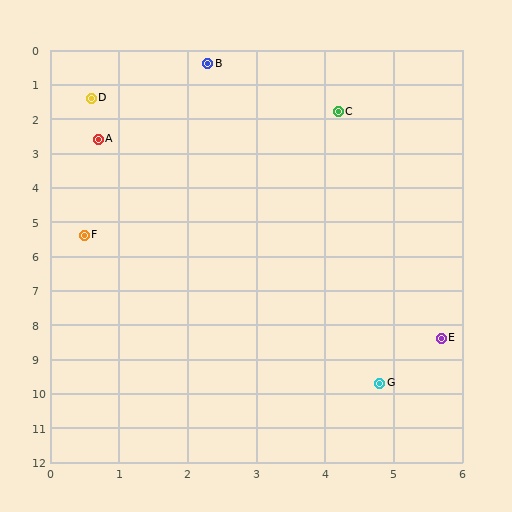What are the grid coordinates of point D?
Point D is at approximately (0.6, 1.4).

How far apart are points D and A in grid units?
Points D and A are about 1.2 grid units apart.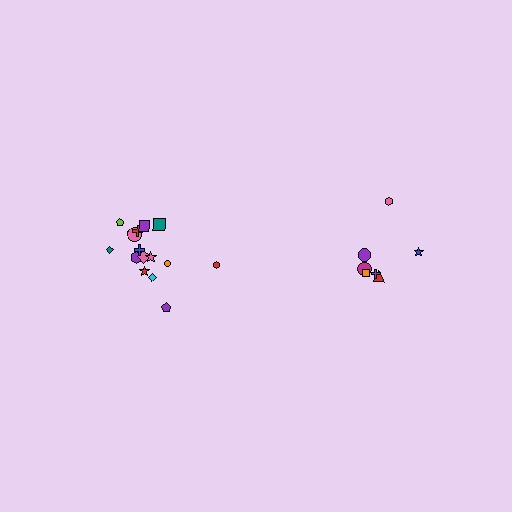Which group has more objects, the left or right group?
The left group.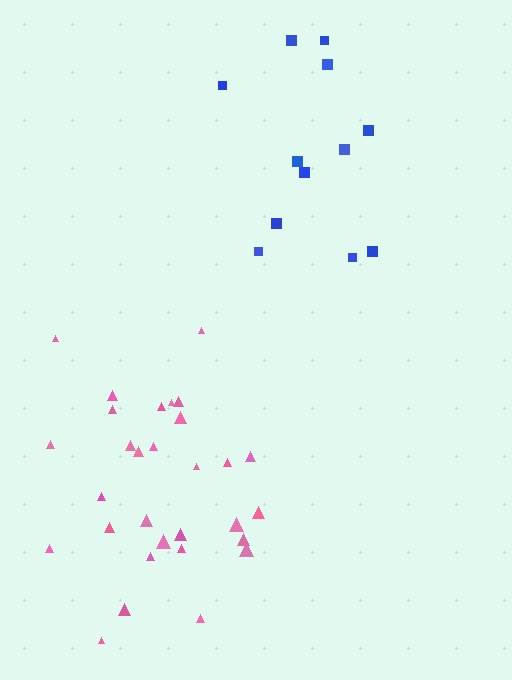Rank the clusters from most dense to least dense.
pink, blue.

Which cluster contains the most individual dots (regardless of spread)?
Pink (30).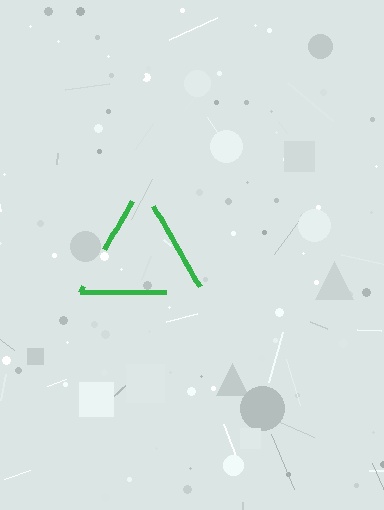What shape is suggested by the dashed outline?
The dashed outline suggests a triangle.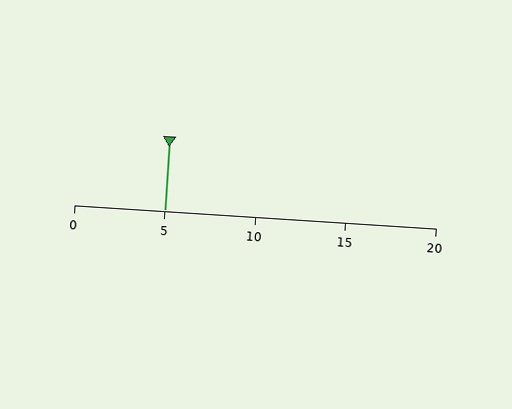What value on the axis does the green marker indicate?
The marker indicates approximately 5.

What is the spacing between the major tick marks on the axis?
The major ticks are spaced 5 apart.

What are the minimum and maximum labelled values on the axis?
The axis runs from 0 to 20.